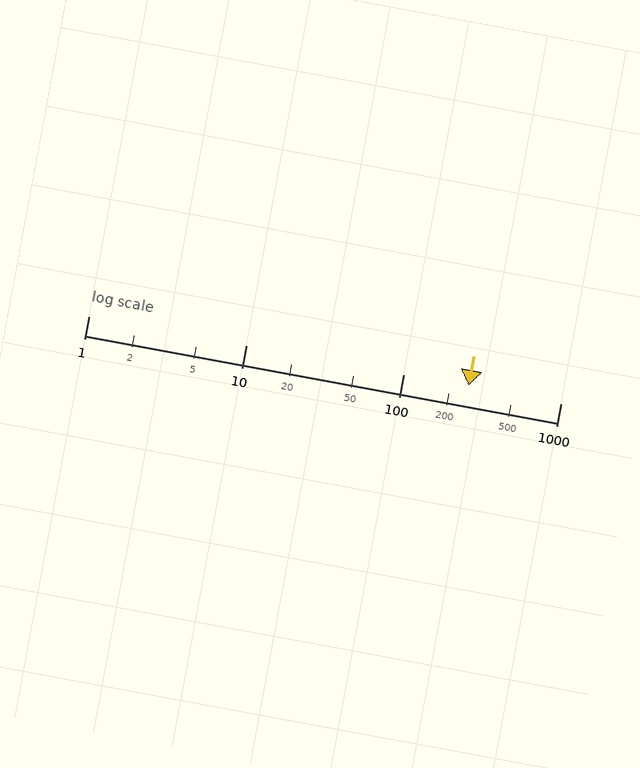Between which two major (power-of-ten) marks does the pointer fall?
The pointer is between 100 and 1000.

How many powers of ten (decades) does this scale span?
The scale spans 3 decades, from 1 to 1000.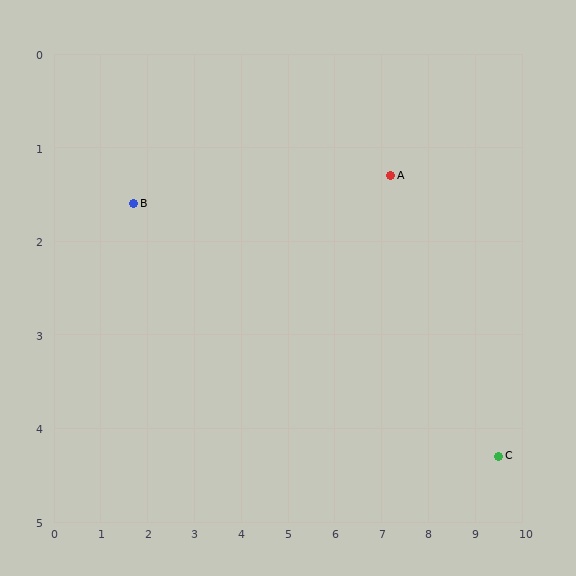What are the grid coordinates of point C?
Point C is at approximately (9.5, 4.3).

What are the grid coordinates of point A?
Point A is at approximately (7.2, 1.3).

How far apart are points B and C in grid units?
Points B and C are about 8.3 grid units apart.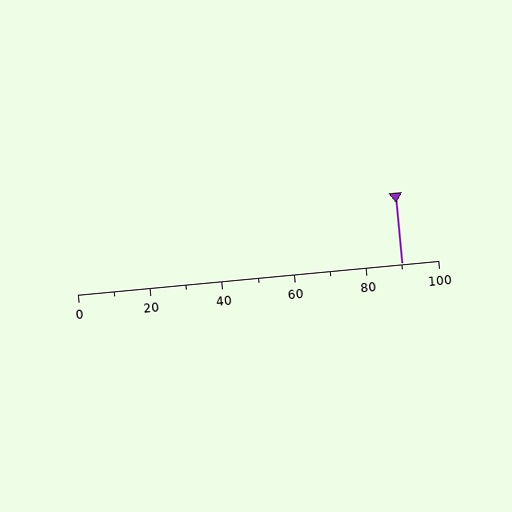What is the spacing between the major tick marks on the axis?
The major ticks are spaced 20 apart.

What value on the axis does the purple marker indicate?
The marker indicates approximately 90.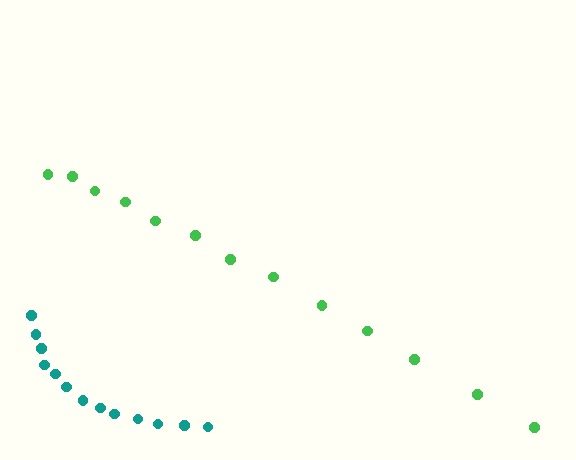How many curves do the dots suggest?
There are 2 distinct paths.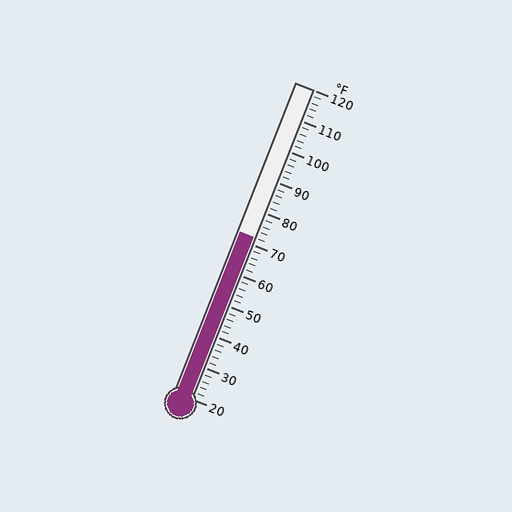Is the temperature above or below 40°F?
The temperature is above 40°F.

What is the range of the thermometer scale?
The thermometer scale ranges from 20°F to 120°F.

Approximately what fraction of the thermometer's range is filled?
The thermometer is filled to approximately 50% of its range.